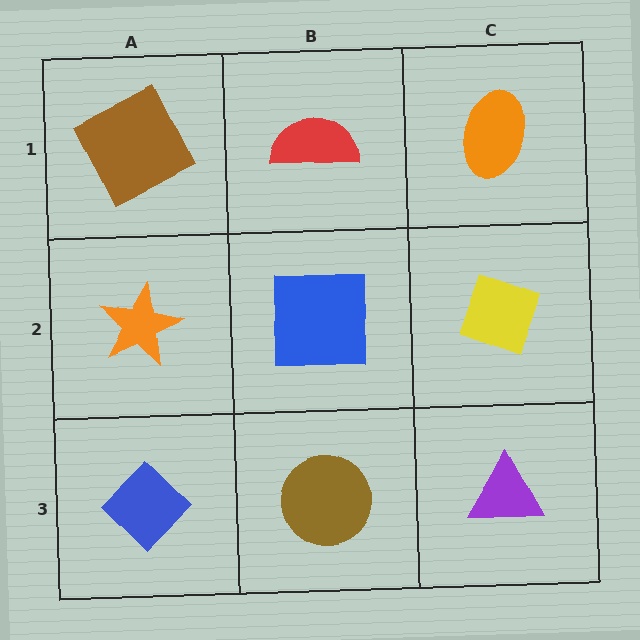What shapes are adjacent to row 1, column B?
A blue square (row 2, column B), a brown square (row 1, column A), an orange ellipse (row 1, column C).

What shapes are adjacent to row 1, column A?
An orange star (row 2, column A), a red semicircle (row 1, column B).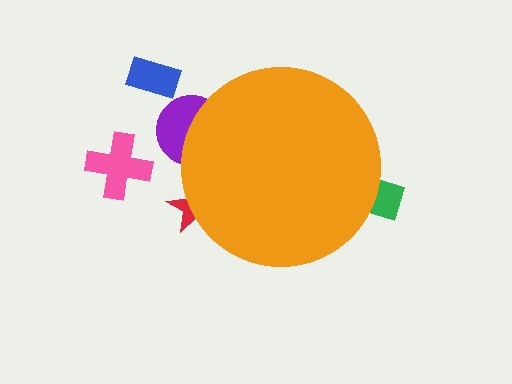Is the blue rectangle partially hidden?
No, the blue rectangle is fully visible.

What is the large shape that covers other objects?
An orange circle.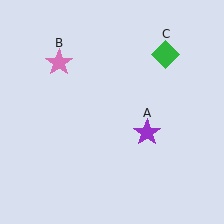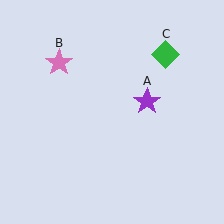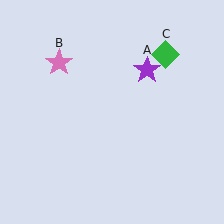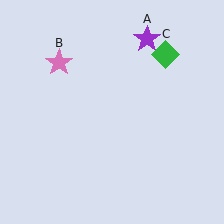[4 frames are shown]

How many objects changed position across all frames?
1 object changed position: purple star (object A).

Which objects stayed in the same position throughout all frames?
Pink star (object B) and green diamond (object C) remained stationary.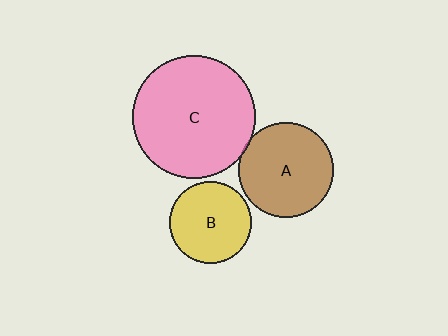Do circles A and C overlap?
Yes.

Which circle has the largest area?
Circle C (pink).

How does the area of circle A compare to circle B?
Approximately 1.3 times.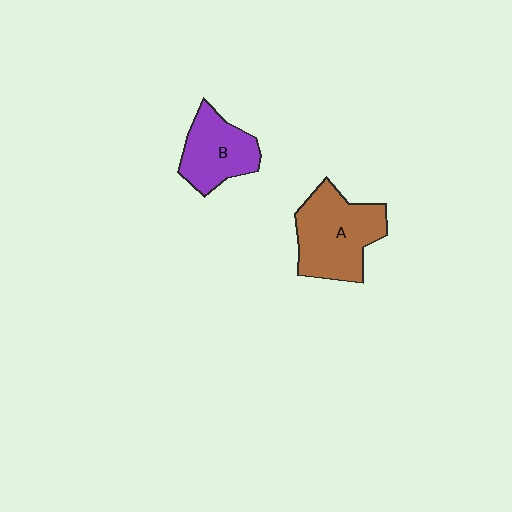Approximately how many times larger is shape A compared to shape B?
Approximately 1.4 times.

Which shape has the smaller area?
Shape B (purple).